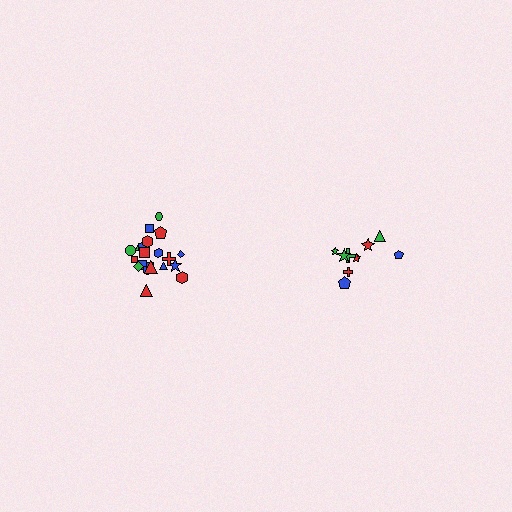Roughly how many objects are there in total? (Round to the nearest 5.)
Roughly 30 objects in total.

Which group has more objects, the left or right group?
The left group.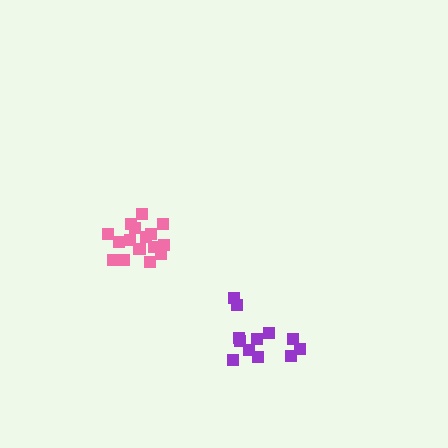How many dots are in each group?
Group 1: 12 dots, Group 2: 16 dots (28 total).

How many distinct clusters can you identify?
There are 2 distinct clusters.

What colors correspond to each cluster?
The clusters are colored: purple, pink.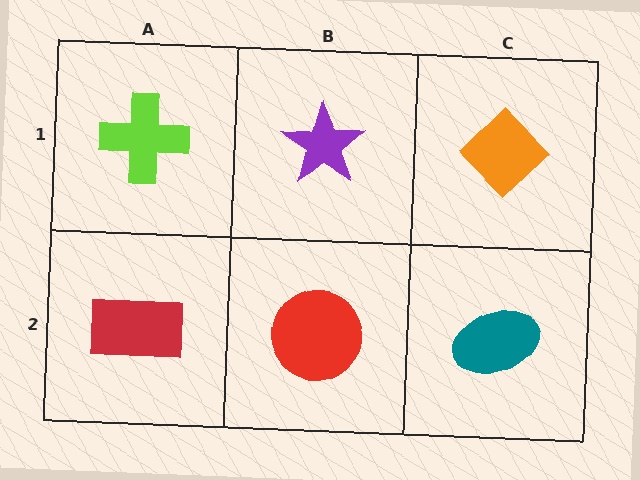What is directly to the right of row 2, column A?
A red circle.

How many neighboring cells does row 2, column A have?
2.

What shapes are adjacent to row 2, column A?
A lime cross (row 1, column A), a red circle (row 2, column B).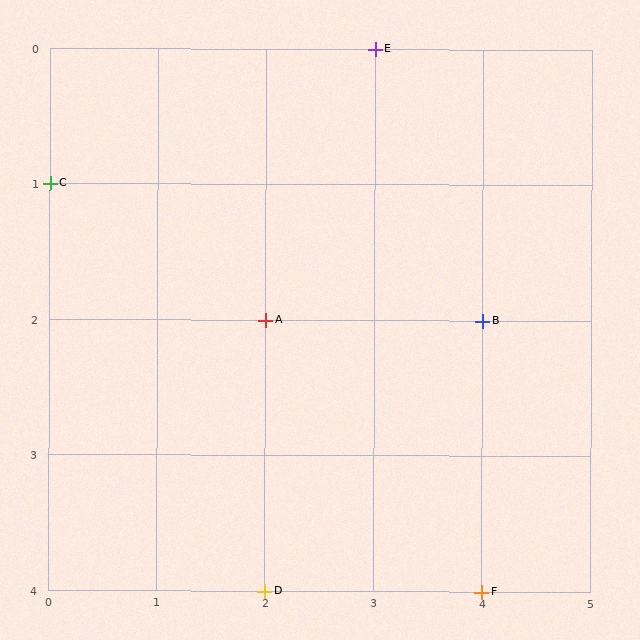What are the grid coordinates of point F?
Point F is at grid coordinates (4, 4).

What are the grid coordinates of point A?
Point A is at grid coordinates (2, 2).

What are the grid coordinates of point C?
Point C is at grid coordinates (0, 1).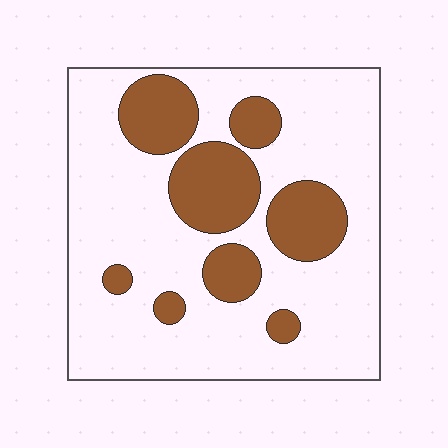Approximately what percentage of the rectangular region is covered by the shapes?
Approximately 25%.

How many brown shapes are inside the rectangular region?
8.